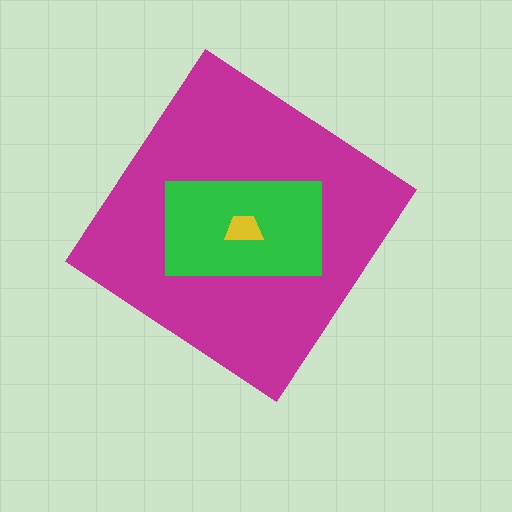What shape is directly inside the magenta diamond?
The green rectangle.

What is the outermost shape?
The magenta diamond.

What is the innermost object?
The yellow trapezoid.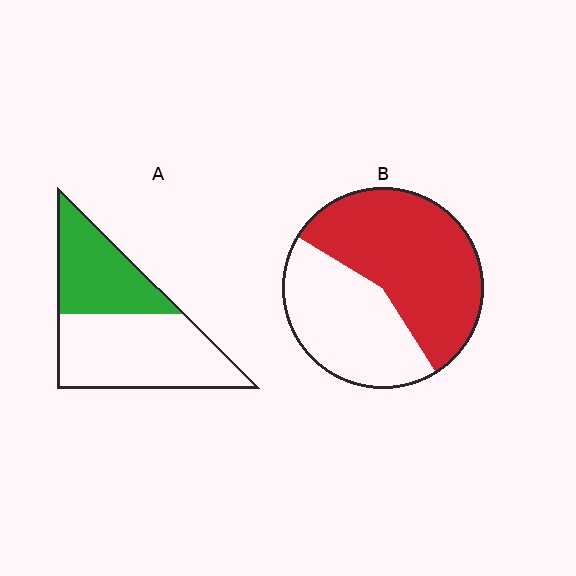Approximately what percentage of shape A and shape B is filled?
A is approximately 40% and B is approximately 60%.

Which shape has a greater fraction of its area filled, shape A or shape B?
Shape B.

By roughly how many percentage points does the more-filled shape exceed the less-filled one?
By roughly 20 percentage points (B over A).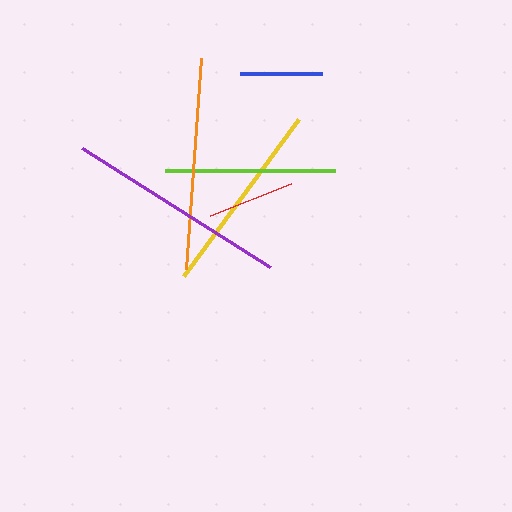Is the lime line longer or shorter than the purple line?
The purple line is longer than the lime line.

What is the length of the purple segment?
The purple segment is approximately 223 pixels long.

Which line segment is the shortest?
The blue line is the shortest at approximately 82 pixels.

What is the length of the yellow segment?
The yellow segment is approximately 195 pixels long.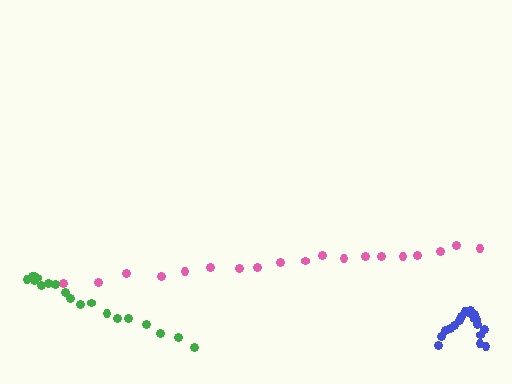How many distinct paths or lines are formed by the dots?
There are 3 distinct paths.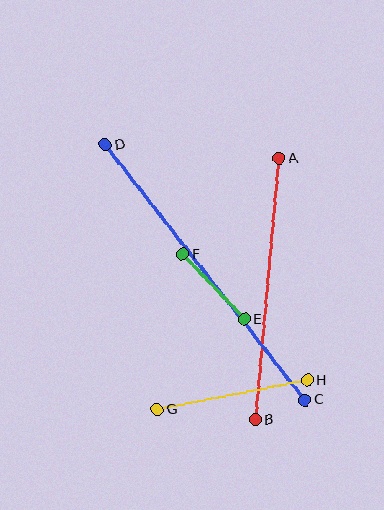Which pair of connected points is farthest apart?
Points C and D are farthest apart.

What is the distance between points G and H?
The distance is approximately 153 pixels.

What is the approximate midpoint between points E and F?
The midpoint is at approximately (214, 287) pixels.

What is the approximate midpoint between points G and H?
The midpoint is at approximately (232, 395) pixels.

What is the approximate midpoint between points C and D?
The midpoint is at approximately (205, 273) pixels.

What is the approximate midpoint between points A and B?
The midpoint is at approximately (267, 289) pixels.